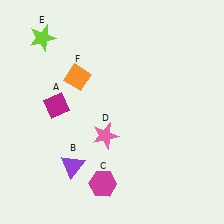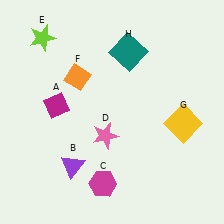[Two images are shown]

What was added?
A yellow square (G), a teal square (H) were added in Image 2.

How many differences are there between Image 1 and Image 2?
There are 2 differences between the two images.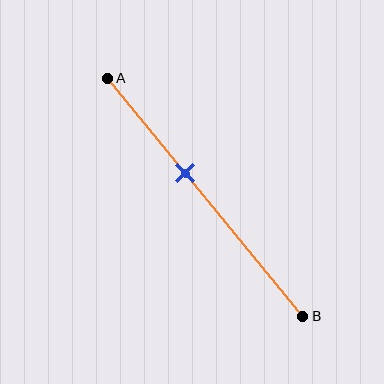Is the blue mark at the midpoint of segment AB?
No, the mark is at about 40% from A, not at the 50% midpoint.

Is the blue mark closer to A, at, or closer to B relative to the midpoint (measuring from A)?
The blue mark is closer to point A than the midpoint of segment AB.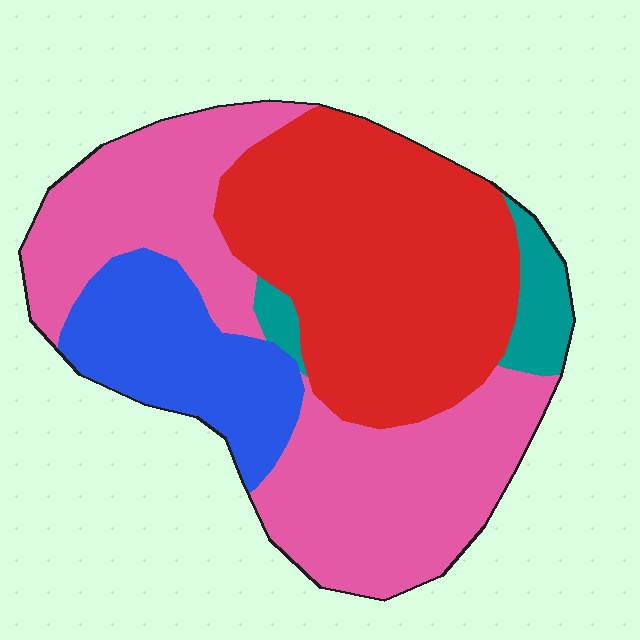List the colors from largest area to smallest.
From largest to smallest: pink, red, blue, teal.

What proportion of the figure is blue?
Blue takes up less than a sixth of the figure.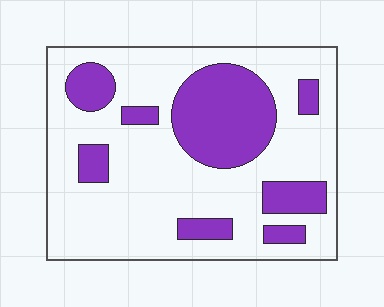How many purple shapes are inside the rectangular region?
8.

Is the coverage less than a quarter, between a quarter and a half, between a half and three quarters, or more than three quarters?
Between a quarter and a half.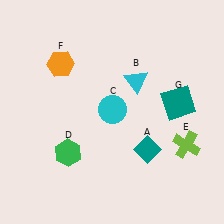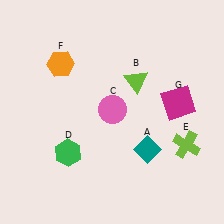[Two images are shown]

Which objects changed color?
B changed from cyan to lime. C changed from cyan to pink. G changed from teal to magenta.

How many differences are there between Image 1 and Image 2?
There are 3 differences between the two images.